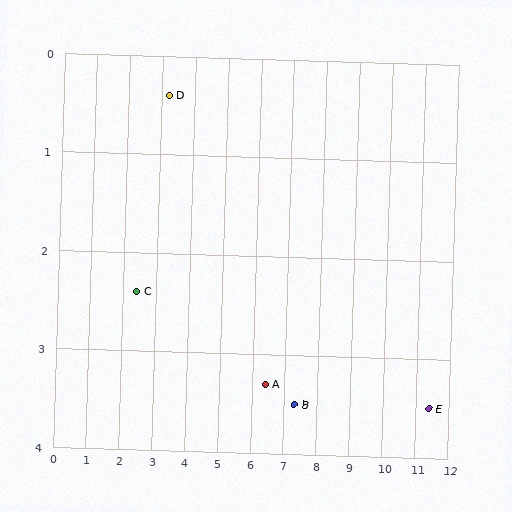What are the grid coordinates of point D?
Point D is at approximately (3.2, 0.4).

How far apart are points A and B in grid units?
Points A and B are about 0.9 grid units apart.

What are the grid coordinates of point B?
Point B is at approximately (7.3, 3.5).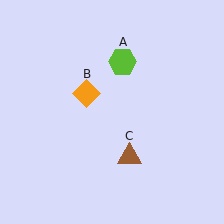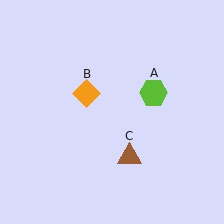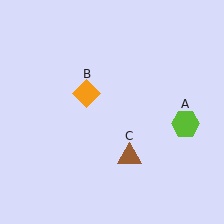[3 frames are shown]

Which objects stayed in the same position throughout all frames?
Orange diamond (object B) and brown triangle (object C) remained stationary.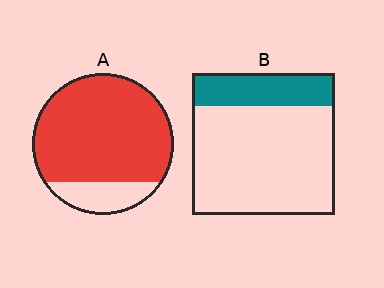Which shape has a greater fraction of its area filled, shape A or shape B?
Shape A.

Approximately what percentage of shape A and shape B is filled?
A is approximately 80% and B is approximately 25%.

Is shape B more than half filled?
No.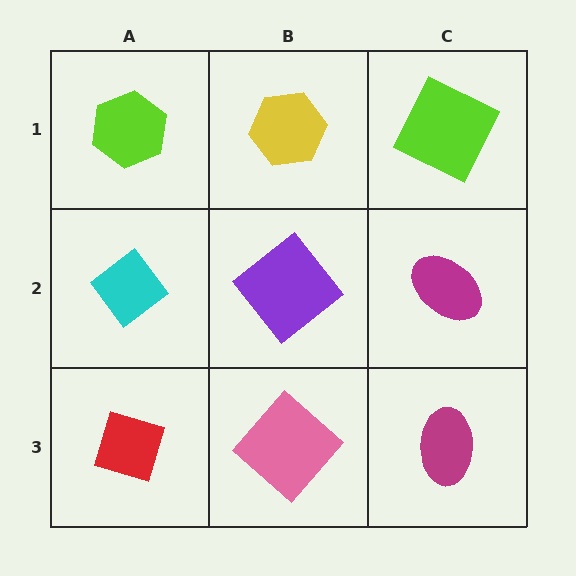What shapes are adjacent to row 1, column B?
A purple diamond (row 2, column B), a lime hexagon (row 1, column A), a lime square (row 1, column C).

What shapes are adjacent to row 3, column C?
A magenta ellipse (row 2, column C), a pink diamond (row 3, column B).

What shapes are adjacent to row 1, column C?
A magenta ellipse (row 2, column C), a yellow hexagon (row 1, column B).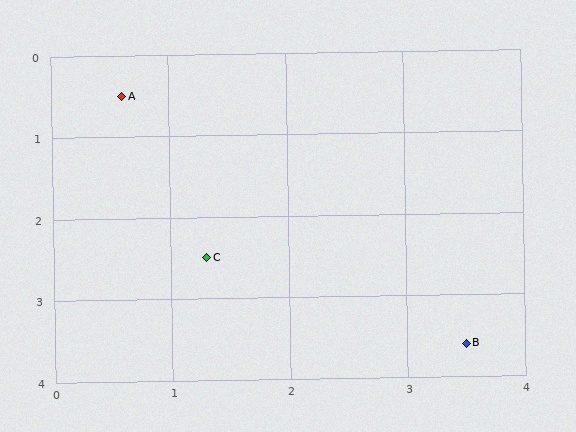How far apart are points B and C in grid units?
Points B and C are about 2.5 grid units apart.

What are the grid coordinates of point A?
Point A is at approximately (0.6, 0.5).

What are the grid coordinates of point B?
Point B is at approximately (3.5, 3.6).